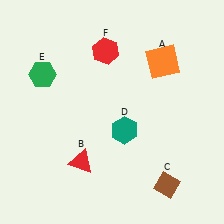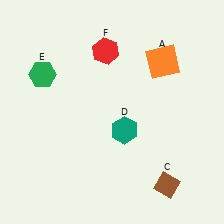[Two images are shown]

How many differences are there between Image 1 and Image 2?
There is 1 difference between the two images.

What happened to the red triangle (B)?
The red triangle (B) was removed in Image 2. It was in the bottom-left area of Image 1.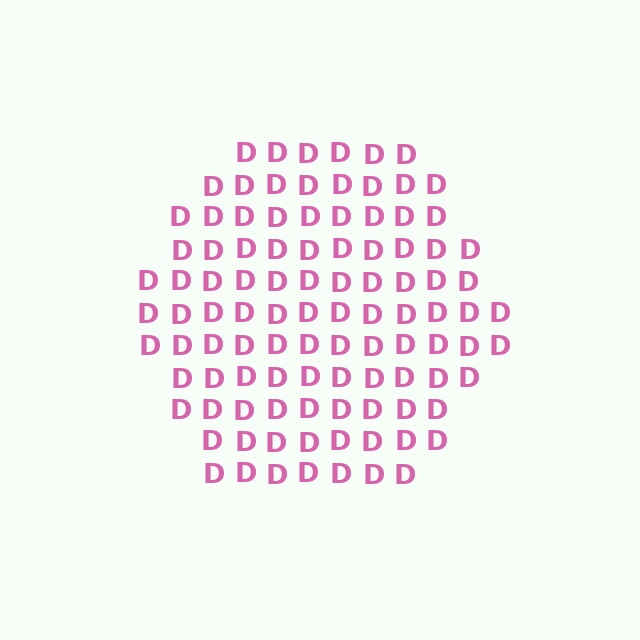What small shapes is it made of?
It is made of small letter D's.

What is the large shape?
The large shape is a hexagon.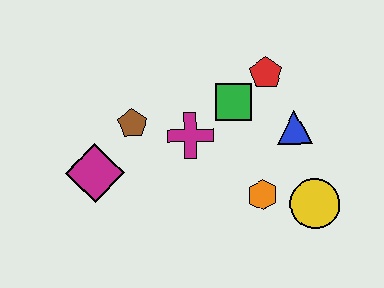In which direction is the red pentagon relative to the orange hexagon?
The red pentagon is above the orange hexagon.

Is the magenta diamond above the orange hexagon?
Yes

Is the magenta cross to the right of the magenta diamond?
Yes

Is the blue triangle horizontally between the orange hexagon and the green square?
No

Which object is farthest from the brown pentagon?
The yellow circle is farthest from the brown pentagon.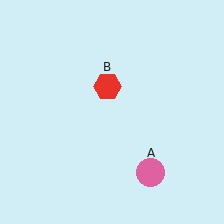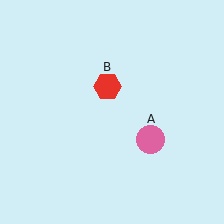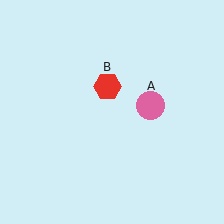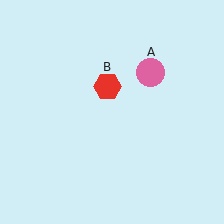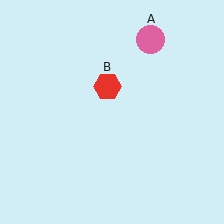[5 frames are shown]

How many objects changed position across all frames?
1 object changed position: pink circle (object A).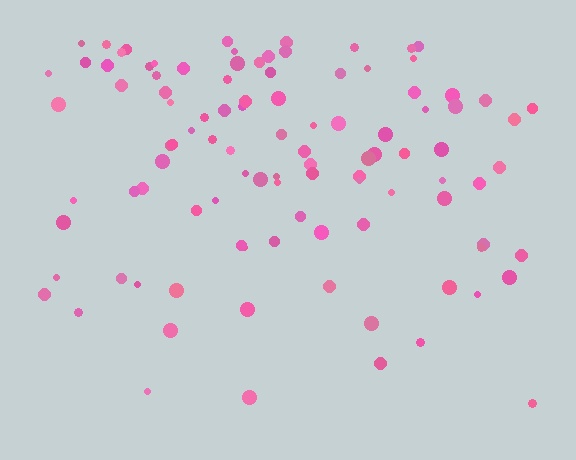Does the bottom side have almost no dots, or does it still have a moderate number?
Still a moderate number, just noticeably fewer than the top.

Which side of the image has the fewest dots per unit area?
The bottom.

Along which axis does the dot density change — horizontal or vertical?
Vertical.